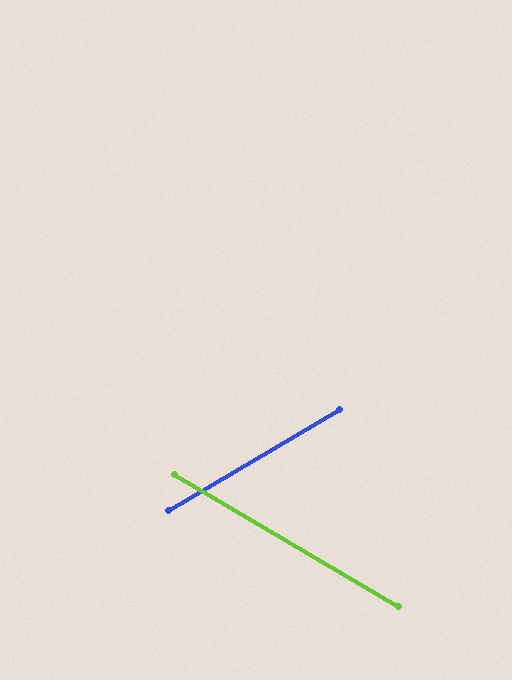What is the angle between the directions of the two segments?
Approximately 61 degrees.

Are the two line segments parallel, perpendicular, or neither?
Neither parallel nor perpendicular — they differ by about 61°.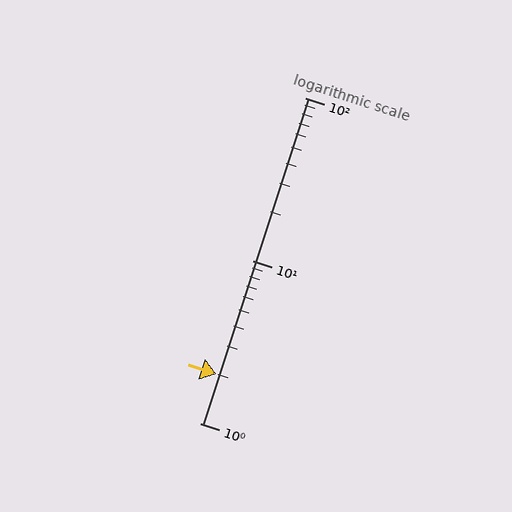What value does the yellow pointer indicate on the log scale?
The pointer indicates approximately 2.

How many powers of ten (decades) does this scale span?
The scale spans 2 decades, from 1 to 100.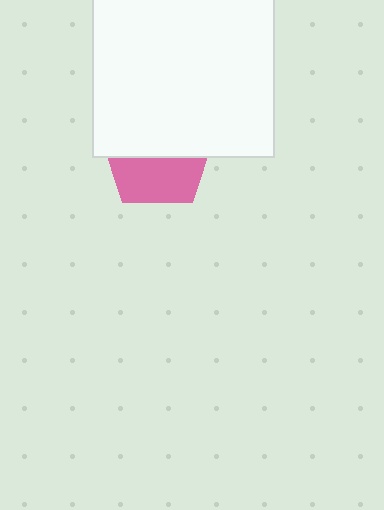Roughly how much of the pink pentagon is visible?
About half of it is visible (roughly 45%).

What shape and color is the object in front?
The object in front is a white square.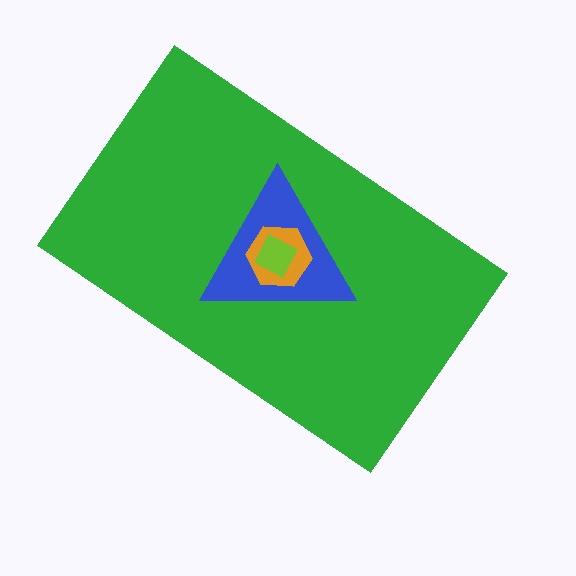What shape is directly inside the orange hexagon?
The lime diamond.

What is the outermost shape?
The green rectangle.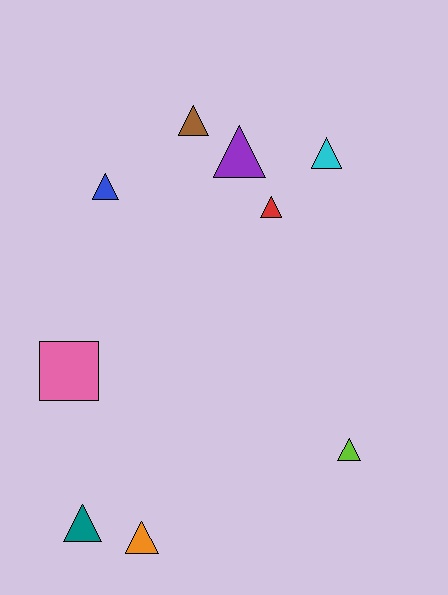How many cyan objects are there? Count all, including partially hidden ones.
There is 1 cyan object.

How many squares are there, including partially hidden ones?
There is 1 square.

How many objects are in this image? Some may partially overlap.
There are 9 objects.